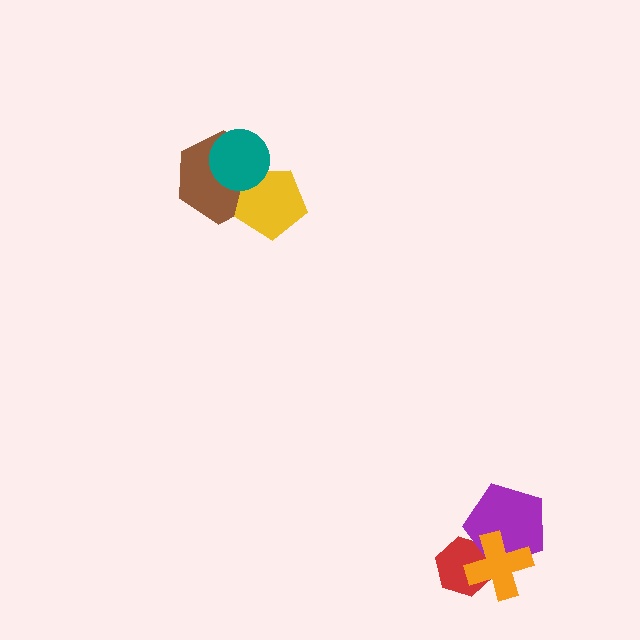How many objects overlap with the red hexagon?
2 objects overlap with the red hexagon.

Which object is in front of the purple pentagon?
The orange cross is in front of the purple pentagon.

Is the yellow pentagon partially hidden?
Yes, it is partially covered by another shape.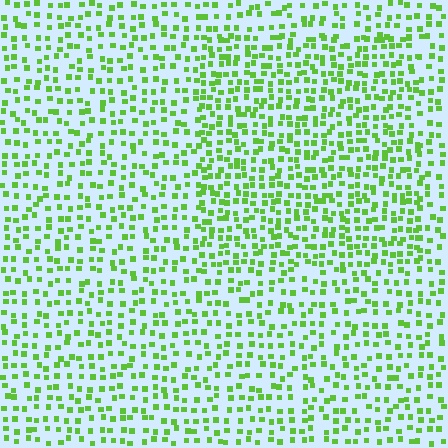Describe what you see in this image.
The image contains small lime elements arranged at two different densities. A rectangle-shaped region is visible where the elements are more densely packed than the surrounding area.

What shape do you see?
I see a rectangle.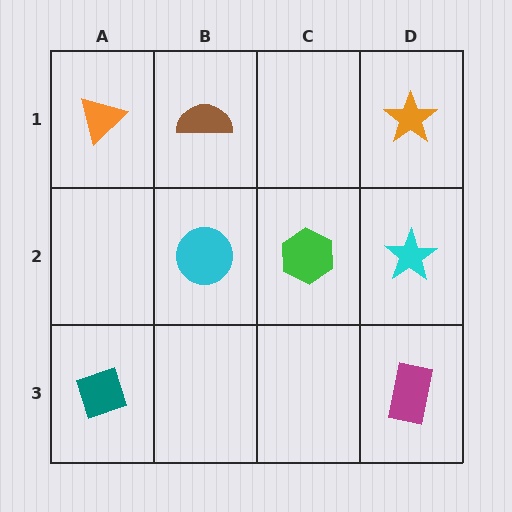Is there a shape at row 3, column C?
No, that cell is empty.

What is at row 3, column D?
A magenta rectangle.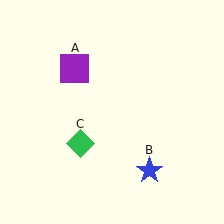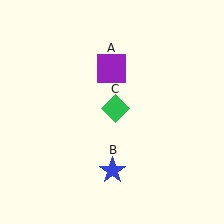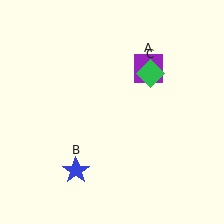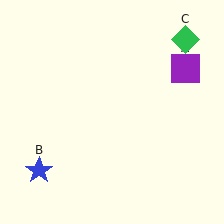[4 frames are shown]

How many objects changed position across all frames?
3 objects changed position: purple square (object A), blue star (object B), green diamond (object C).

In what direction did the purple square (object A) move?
The purple square (object A) moved right.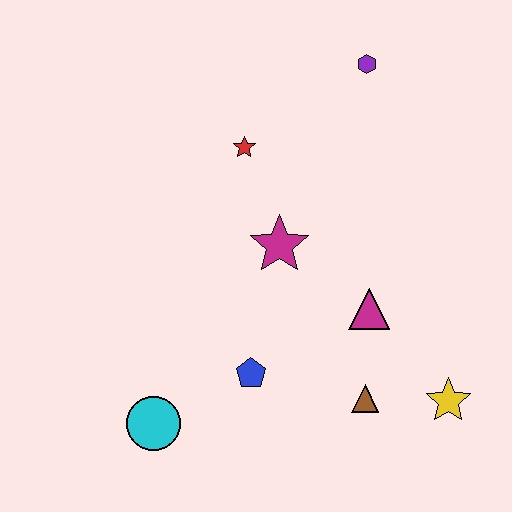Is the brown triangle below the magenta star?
Yes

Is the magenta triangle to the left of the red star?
No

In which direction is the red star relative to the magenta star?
The red star is above the magenta star.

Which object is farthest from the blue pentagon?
The purple hexagon is farthest from the blue pentagon.